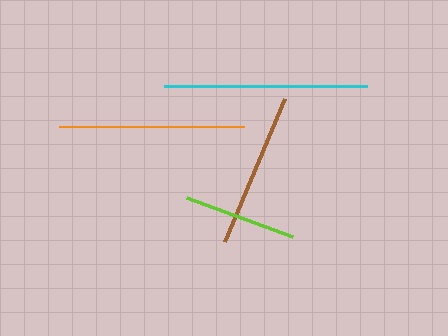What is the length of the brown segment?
The brown segment is approximately 155 pixels long.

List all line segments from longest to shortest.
From longest to shortest: cyan, orange, brown, lime.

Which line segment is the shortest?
The lime line is the shortest at approximately 113 pixels.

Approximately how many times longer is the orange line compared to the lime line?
The orange line is approximately 1.6 times the length of the lime line.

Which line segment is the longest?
The cyan line is the longest at approximately 203 pixels.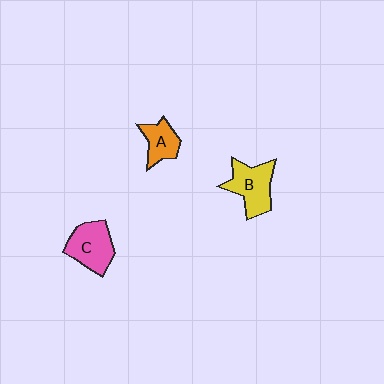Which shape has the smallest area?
Shape A (orange).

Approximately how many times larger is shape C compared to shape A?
Approximately 1.5 times.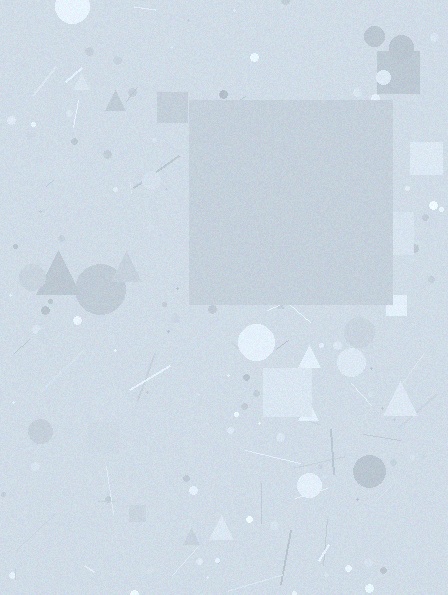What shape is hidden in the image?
A square is hidden in the image.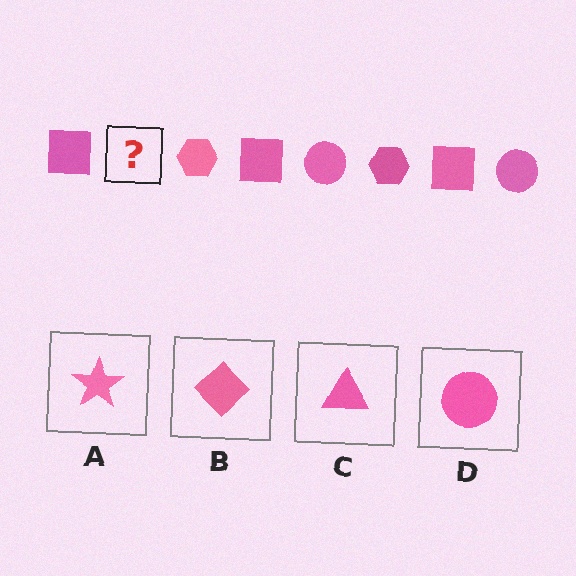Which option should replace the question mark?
Option D.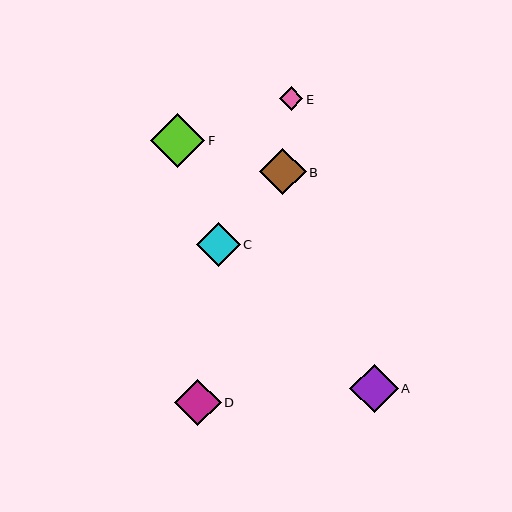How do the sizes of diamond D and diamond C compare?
Diamond D and diamond C are approximately the same size.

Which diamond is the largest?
Diamond F is the largest with a size of approximately 55 pixels.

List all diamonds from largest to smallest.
From largest to smallest: F, A, B, D, C, E.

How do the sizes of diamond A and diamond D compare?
Diamond A and diamond D are approximately the same size.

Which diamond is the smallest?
Diamond E is the smallest with a size of approximately 24 pixels.